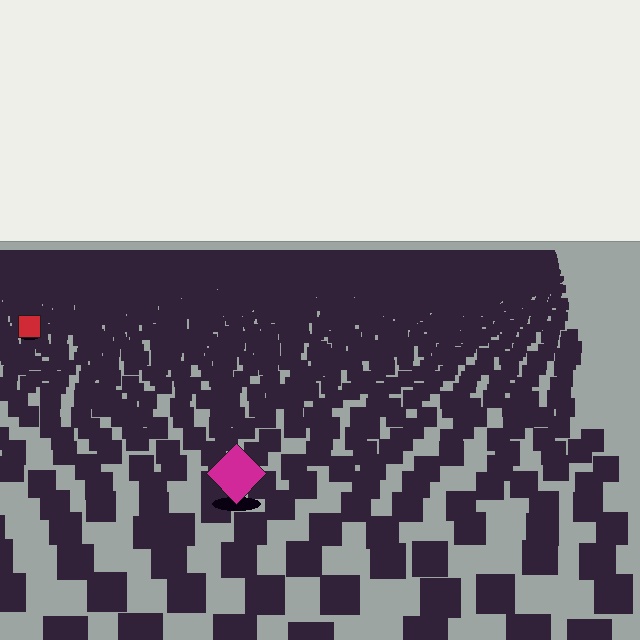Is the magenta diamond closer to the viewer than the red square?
Yes. The magenta diamond is closer — you can tell from the texture gradient: the ground texture is coarser near it.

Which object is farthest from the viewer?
The red square is farthest from the viewer. It appears smaller and the ground texture around it is denser.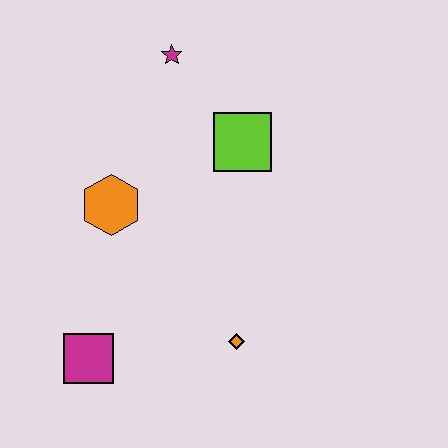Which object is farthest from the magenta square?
The magenta star is farthest from the magenta square.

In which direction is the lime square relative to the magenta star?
The lime square is below the magenta star.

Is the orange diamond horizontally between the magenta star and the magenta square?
No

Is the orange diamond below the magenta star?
Yes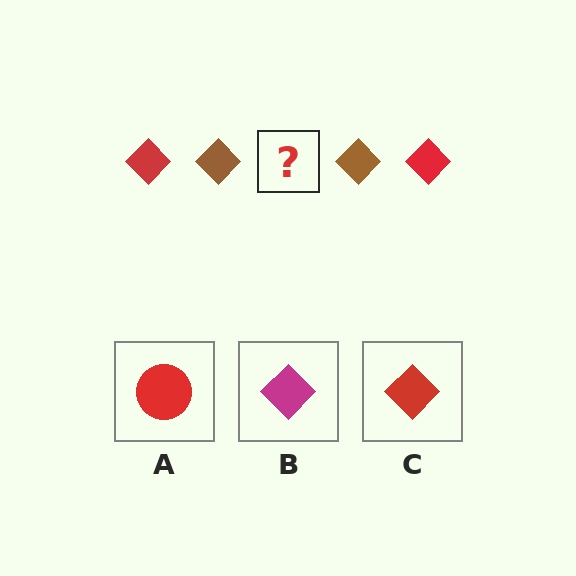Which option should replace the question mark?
Option C.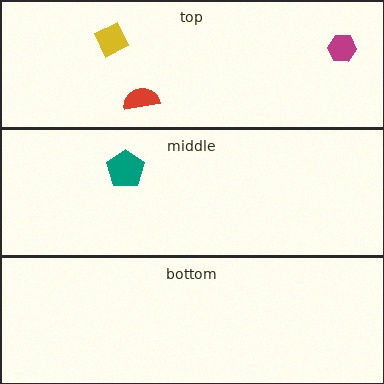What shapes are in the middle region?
The teal pentagon.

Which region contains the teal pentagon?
The middle region.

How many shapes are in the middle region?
1.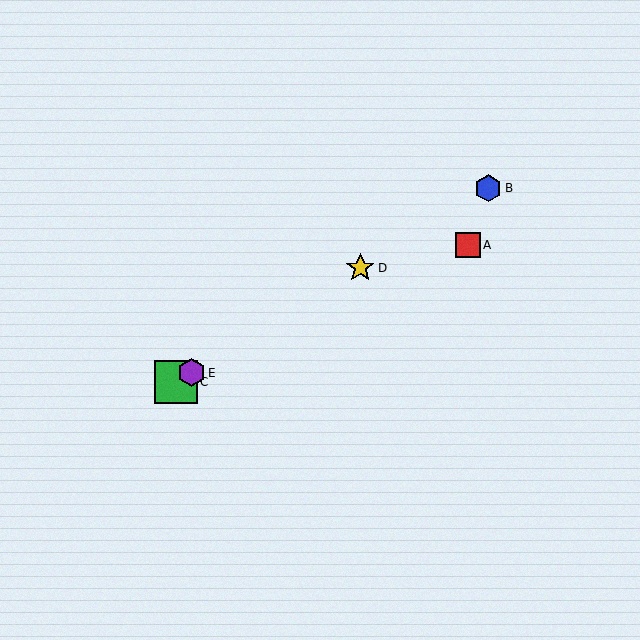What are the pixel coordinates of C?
Object C is at (176, 382).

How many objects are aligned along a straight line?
4 objects (B, C, D, E) are aligned along a straight line.